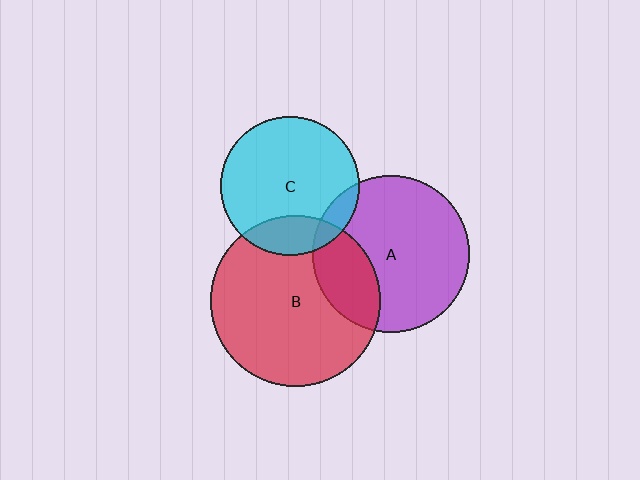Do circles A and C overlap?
Yes.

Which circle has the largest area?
Circle B (red).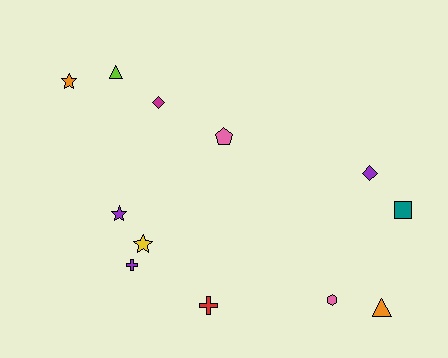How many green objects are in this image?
There are no green objects.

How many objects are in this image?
There are 12 objects.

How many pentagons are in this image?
There is 1 pentagon.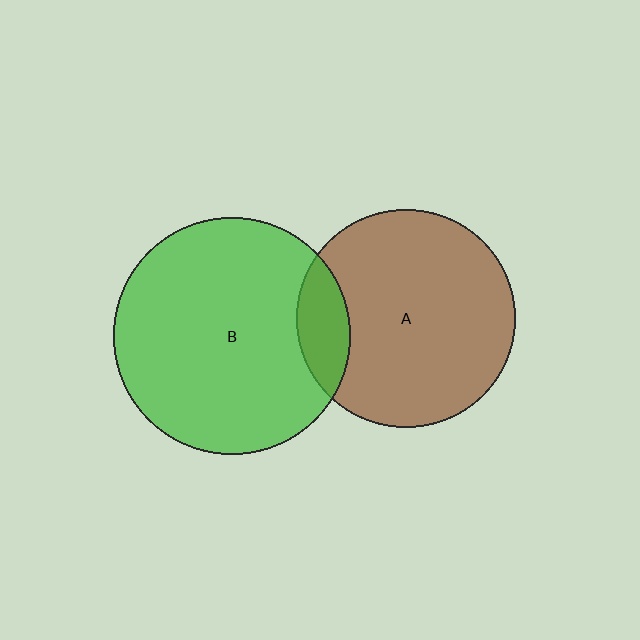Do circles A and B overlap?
Yes.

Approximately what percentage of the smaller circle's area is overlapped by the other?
Approximately 15%.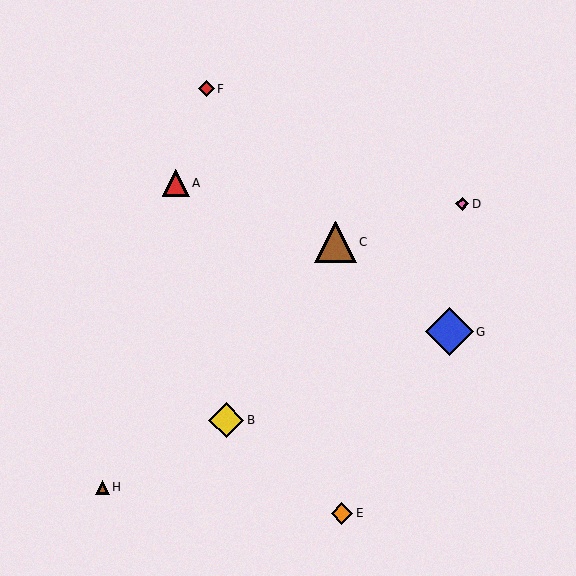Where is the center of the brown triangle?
The center of the brown triangle is at (102, 487).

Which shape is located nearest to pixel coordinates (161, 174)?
The red triangle (labeled A) at (176, 183) is nearest to that location.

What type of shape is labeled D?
Shape D is a pink diamond.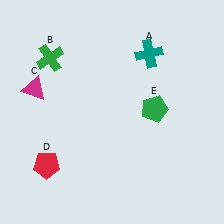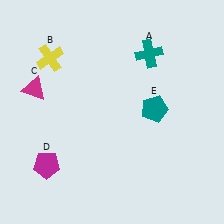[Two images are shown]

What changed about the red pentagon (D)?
In Image 1, D is red. In Image 2, it changed to magenta.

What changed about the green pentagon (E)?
In Image 1, E is green. In Image 2, it changed to teal.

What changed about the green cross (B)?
In Image 1, B is green. In Image 2, it changed to yellow.